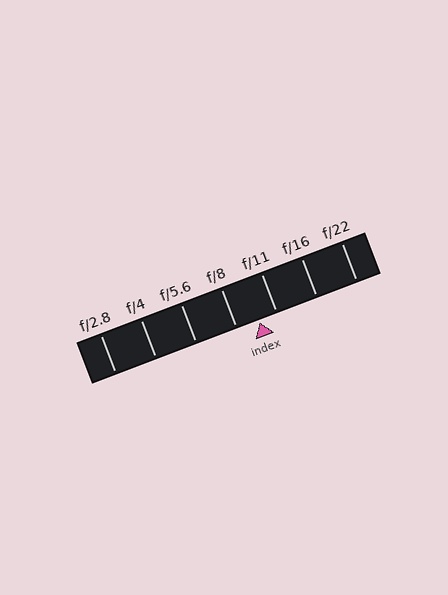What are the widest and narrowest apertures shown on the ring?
The widest aperture shown is f/2.8 and the narrowest is f/22.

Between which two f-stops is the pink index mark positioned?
The index mark is between f/8 and f/11.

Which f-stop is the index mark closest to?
The index mark is closest to f/11.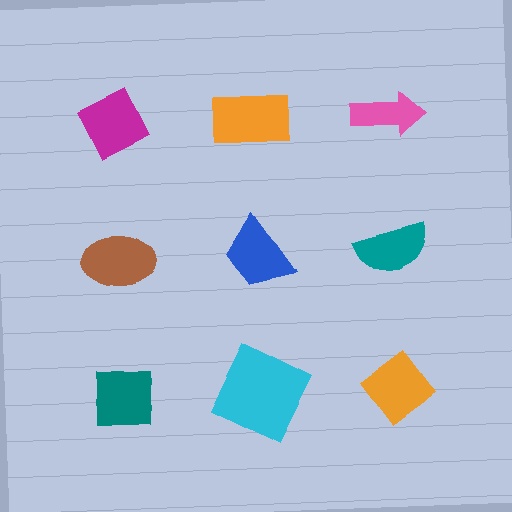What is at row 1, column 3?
A pink arrow.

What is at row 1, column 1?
A magenta diamond.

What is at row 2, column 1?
A brown ellipse.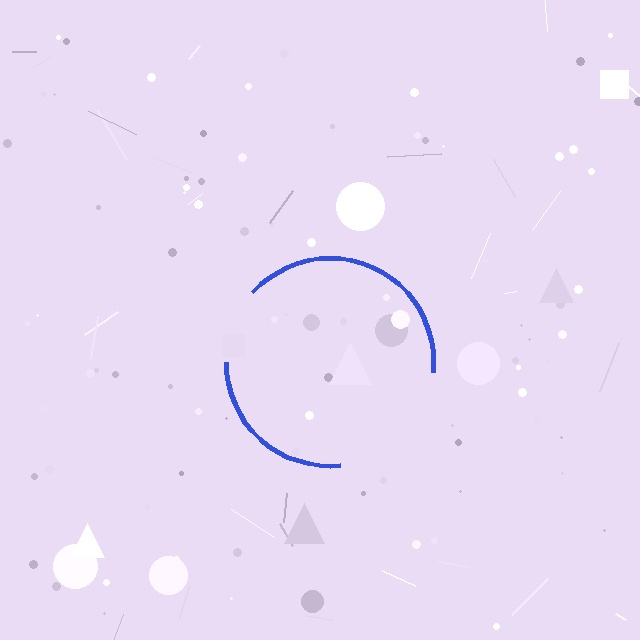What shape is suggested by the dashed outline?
The dashed outline suggests a circle.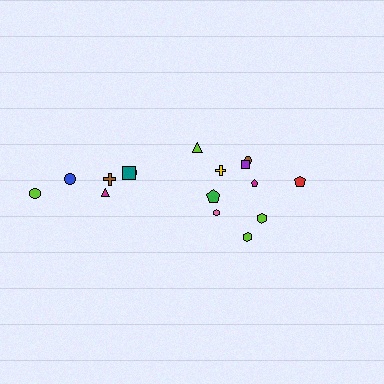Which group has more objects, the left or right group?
The right group.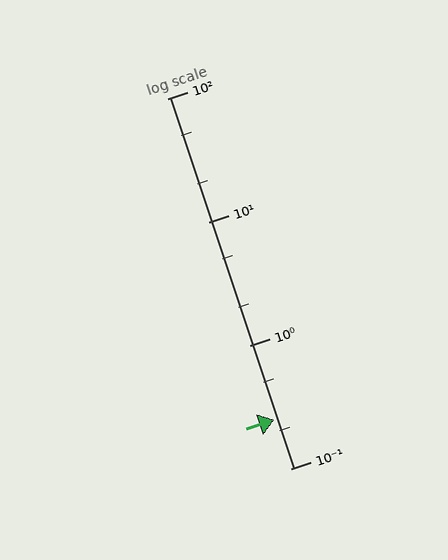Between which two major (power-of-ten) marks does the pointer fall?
The pointer is between 0.1 and 1.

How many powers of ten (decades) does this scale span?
The scale spans 3 decades, from 0.1 to 100.